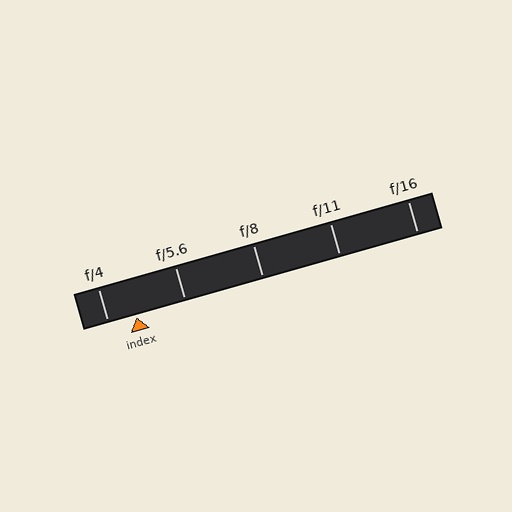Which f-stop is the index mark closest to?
The index mark is closest to f/4.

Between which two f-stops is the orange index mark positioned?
The index mark is between f/4 and f/5.6.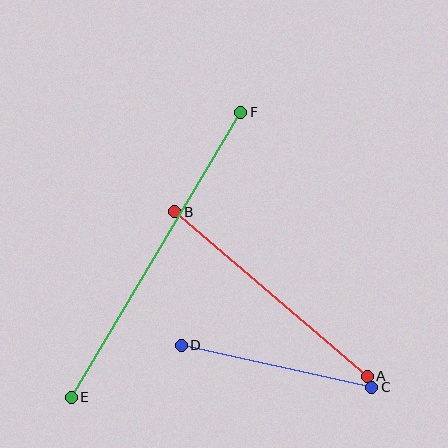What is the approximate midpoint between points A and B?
The midpoint is at approximately (271, 294) pixels.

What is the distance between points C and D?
The distance is approximately 195 pixels.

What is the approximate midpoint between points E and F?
The midpoint is at approximately (156, 255) pixels.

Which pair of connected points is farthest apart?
Points E and F are farthest apart.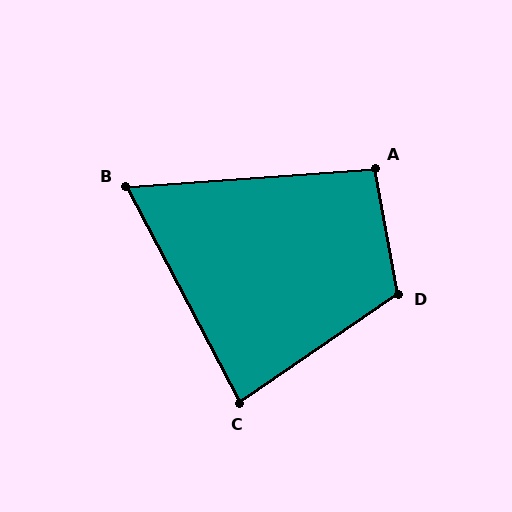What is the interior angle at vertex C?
Approximately 84 degrees (acute).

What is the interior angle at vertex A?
Approximately 96 degrees (obtuse).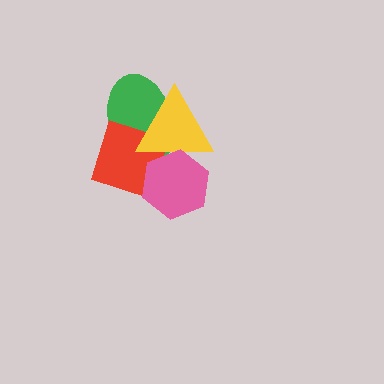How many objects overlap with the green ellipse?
3 objects overlap with the green ellipse.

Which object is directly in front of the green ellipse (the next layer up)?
The red diamond is directly in front of the green ellipse.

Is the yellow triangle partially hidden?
Yes, it is partially covered by another shape.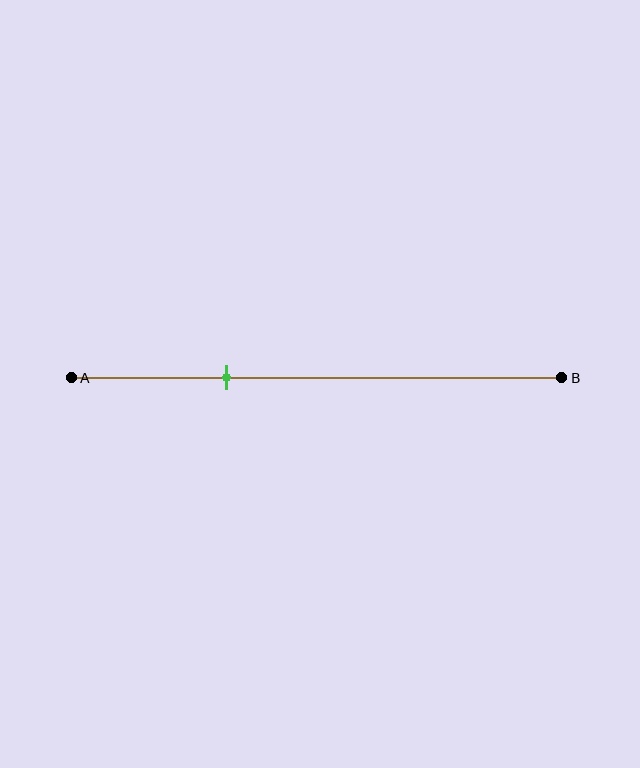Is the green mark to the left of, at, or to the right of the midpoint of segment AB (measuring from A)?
The green mark is to the left of the midpoint of segment AB.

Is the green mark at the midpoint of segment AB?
No, the mark is at about 30% from A, not at the 50% midpoint.